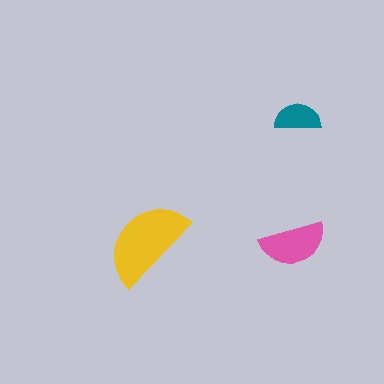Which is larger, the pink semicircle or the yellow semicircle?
The yellow one.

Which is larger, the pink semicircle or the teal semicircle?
The pink one.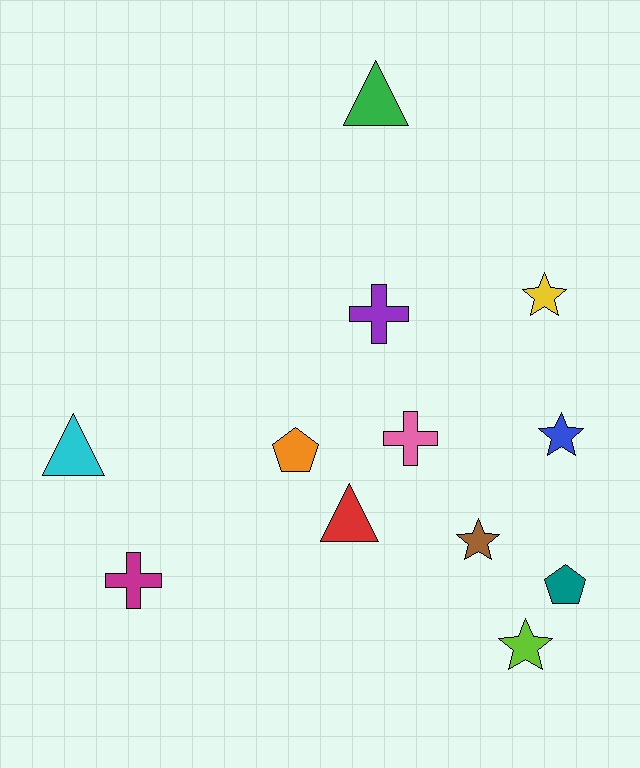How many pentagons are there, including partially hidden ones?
There are 2 pentagons.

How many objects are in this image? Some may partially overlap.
There are 12 objects.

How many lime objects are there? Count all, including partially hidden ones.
There is 1 lime object.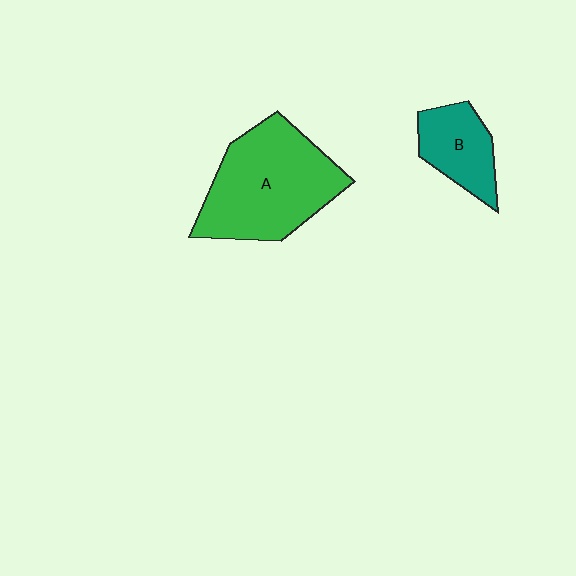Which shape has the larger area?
Shape A (green).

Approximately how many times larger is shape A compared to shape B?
Approximately 2.2 times.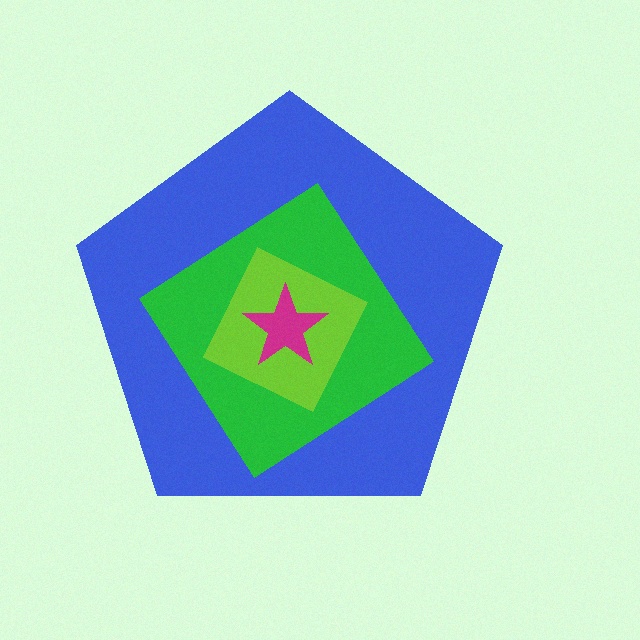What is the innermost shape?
The magenta star.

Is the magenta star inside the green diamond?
Yes.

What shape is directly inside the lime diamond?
The magenta star.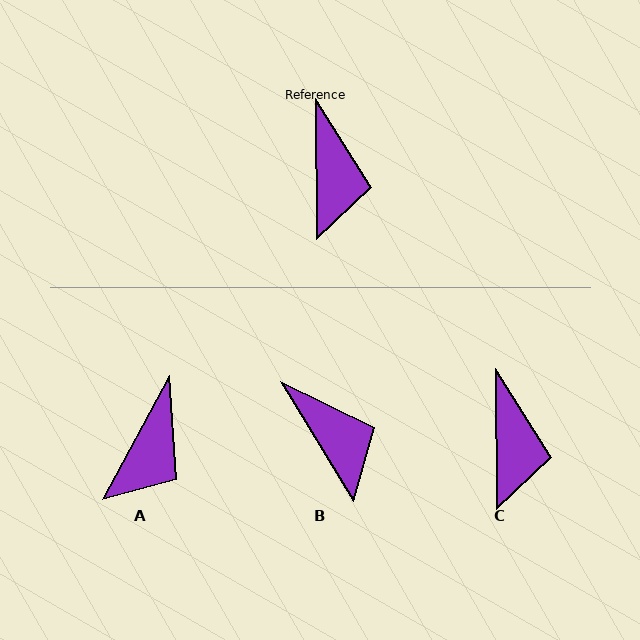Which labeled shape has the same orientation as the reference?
C.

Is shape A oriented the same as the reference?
No, it is off by about 29 degrees.